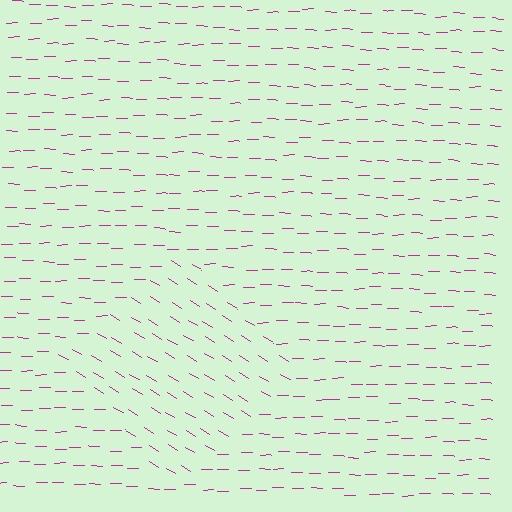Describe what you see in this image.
The image is filled with small magenta line segments. A diamond region in the image has lines oriented differently from the surrounding lines, creating a visible texture boundary.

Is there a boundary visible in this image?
Yes, there is a texture boundary formed by a change in line orientation.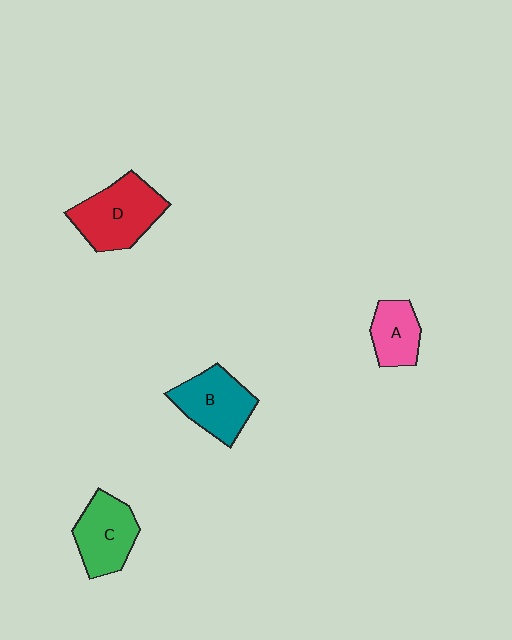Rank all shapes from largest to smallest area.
From largest to smallest: D (red), B (teal), C (green), A (pink).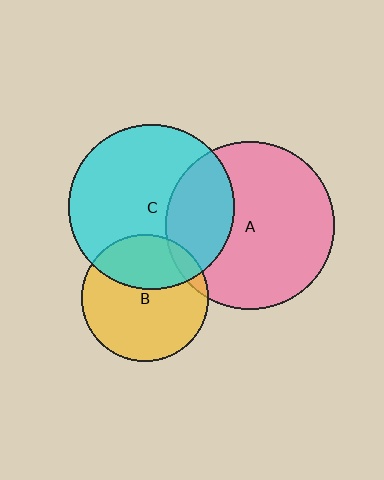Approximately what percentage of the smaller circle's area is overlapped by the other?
Approximately 10%.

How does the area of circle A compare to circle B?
Approximately 1.8 times.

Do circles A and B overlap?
Yes.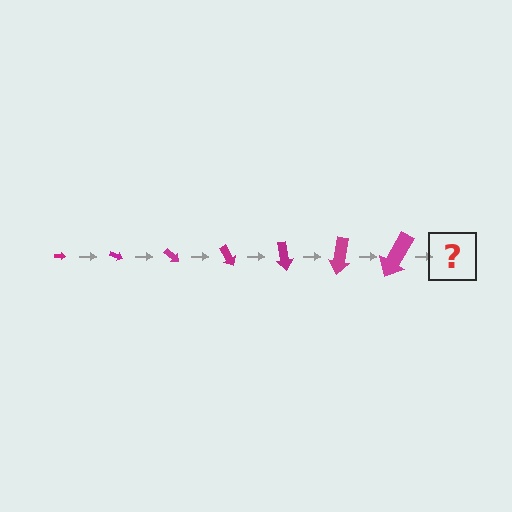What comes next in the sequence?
The next element should be an arrow, larger than the previous one and rotated 140 degrees from the start.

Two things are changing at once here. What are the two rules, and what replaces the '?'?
The two rules are that the arrow grows larger each step and it rotates 20 degrees each step. The '?' should be an arrow, larger than the previous one and rotated 140 degrees from the start.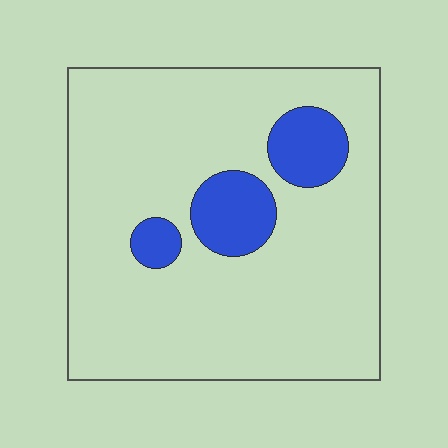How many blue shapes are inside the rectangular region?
3.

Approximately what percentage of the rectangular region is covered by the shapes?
Approximately 15%.